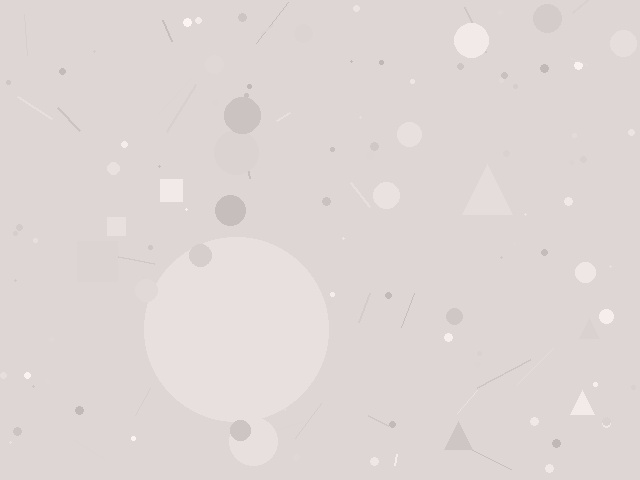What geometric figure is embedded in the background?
A circle is embedded in the background.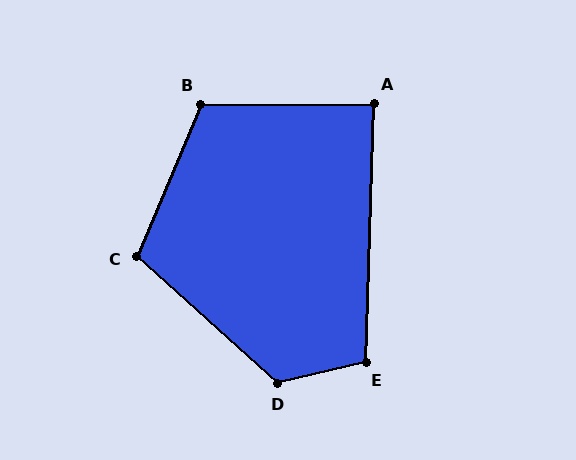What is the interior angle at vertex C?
Approximately 109 degrees (obtuse).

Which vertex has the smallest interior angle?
A, at approximately 88 degrees.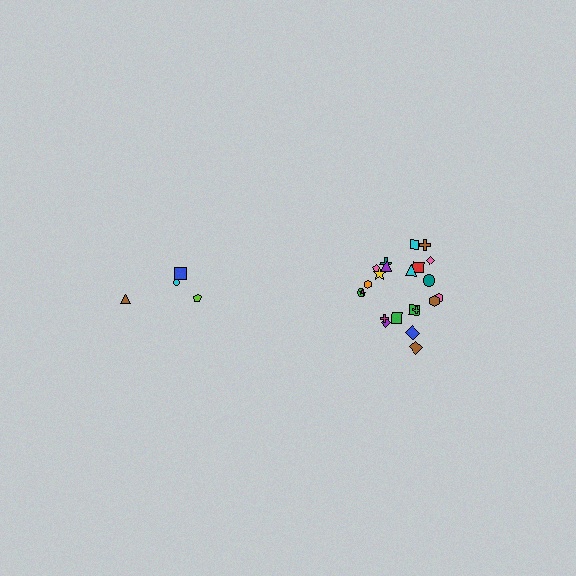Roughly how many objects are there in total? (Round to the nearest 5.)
Roughly 25 objects in total.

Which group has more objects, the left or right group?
The right group.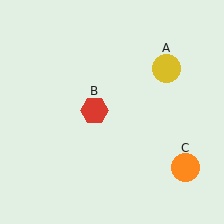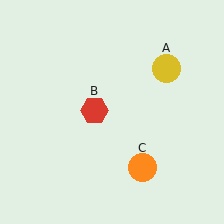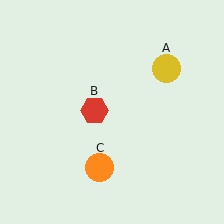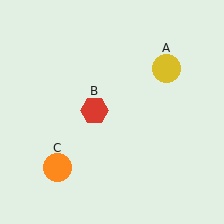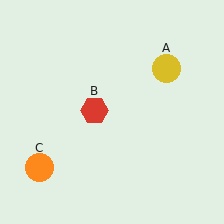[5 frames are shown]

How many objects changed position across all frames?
1 object changed position: orange circle (object C).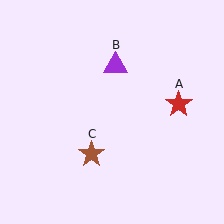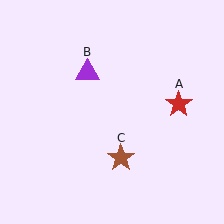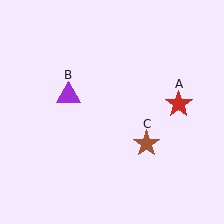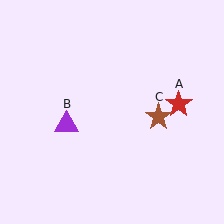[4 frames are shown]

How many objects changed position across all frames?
2 objects changed position: purple triangle (object B), brown star (object C).